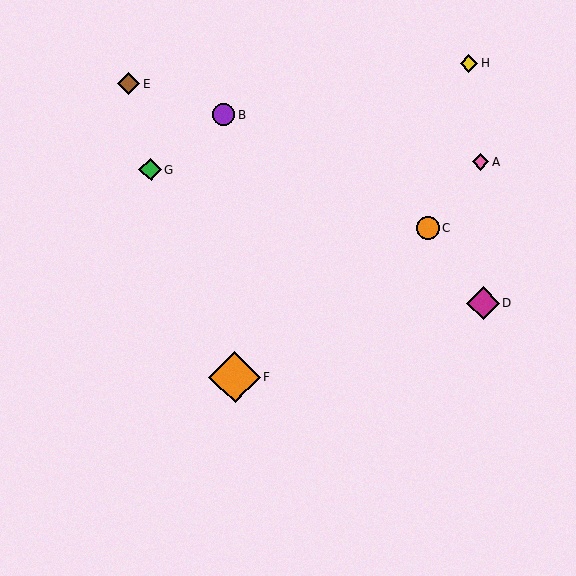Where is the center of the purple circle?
The center of the purple circle is at (224, 115).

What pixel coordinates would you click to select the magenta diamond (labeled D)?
Click at (483, 303) to select the magenta diamond D.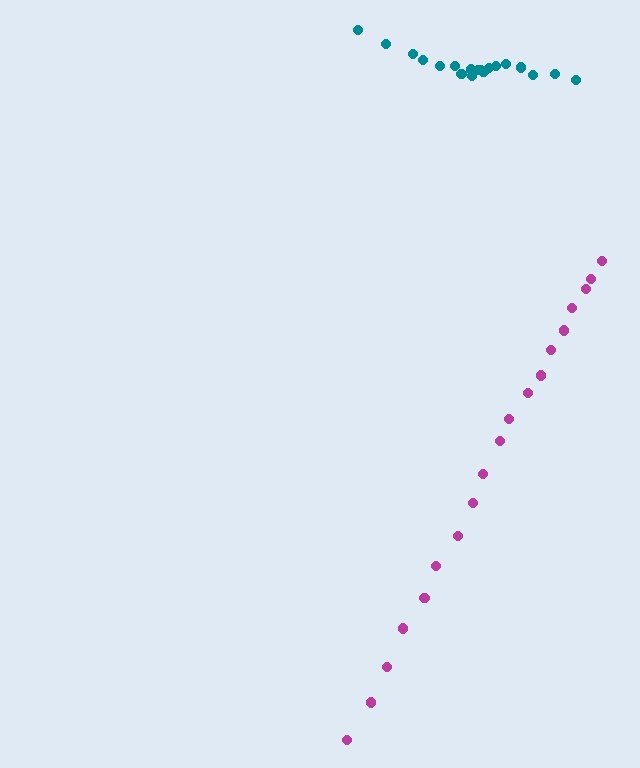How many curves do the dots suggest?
There are 2 distinct paths.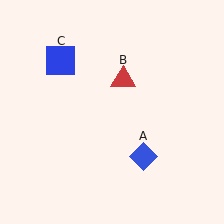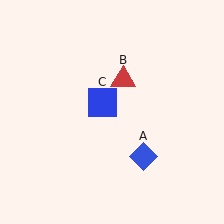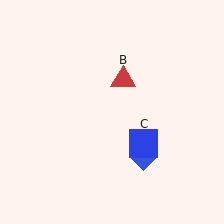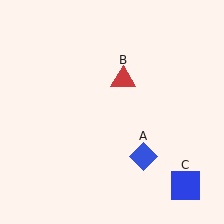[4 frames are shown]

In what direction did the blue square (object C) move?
The blue square (object C) moved down and to the right.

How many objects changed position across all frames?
1 object changed position: blue square (object C).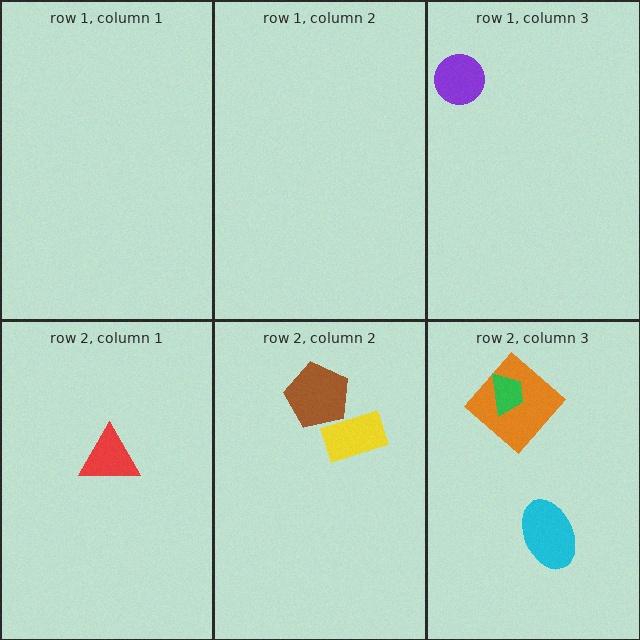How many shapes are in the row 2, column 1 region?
1.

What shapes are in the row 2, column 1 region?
The red triangle.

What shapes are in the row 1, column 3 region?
The purple circle.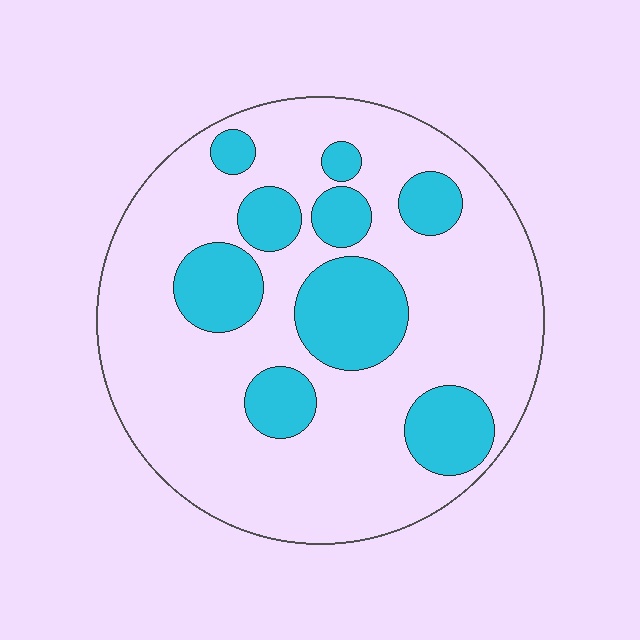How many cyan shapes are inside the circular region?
9.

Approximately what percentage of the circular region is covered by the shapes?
Approximately 25%.